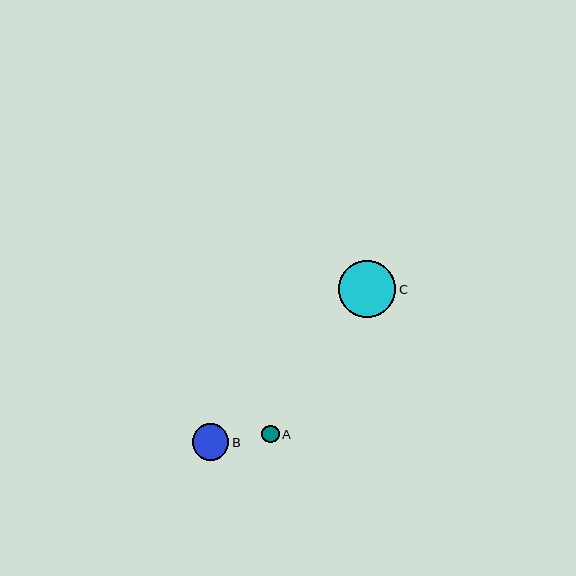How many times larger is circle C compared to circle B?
Circle C is approximately 1.6 times the size of circle B.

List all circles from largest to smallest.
From largest to smallest: C, B, A.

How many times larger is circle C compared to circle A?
Circle C is approximately 3.2 times the size of circle A.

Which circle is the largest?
Circle C is the largest with a size of approximately 57 pixels.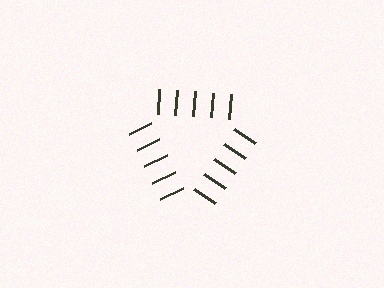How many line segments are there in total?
15 — 5 along each of the 3 edges.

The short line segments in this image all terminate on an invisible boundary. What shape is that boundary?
An illusory triangle — the line segments terminate on its edges but no continuous stroke is drawn.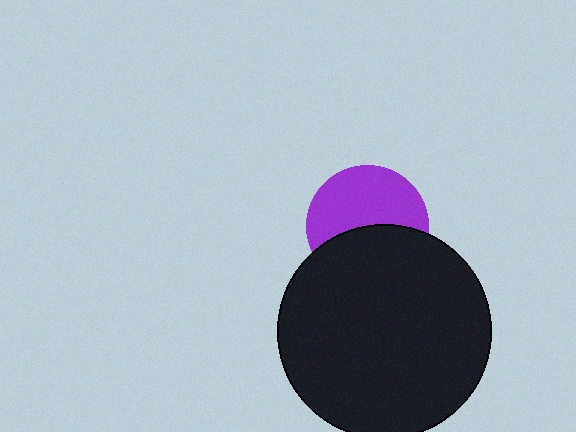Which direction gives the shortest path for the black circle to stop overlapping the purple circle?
Moving down gives the shortest separation.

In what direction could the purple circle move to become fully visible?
The purple circle could move up. That would shift it out from behind the black circle entirely.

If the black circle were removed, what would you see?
You would see the complete purple circle.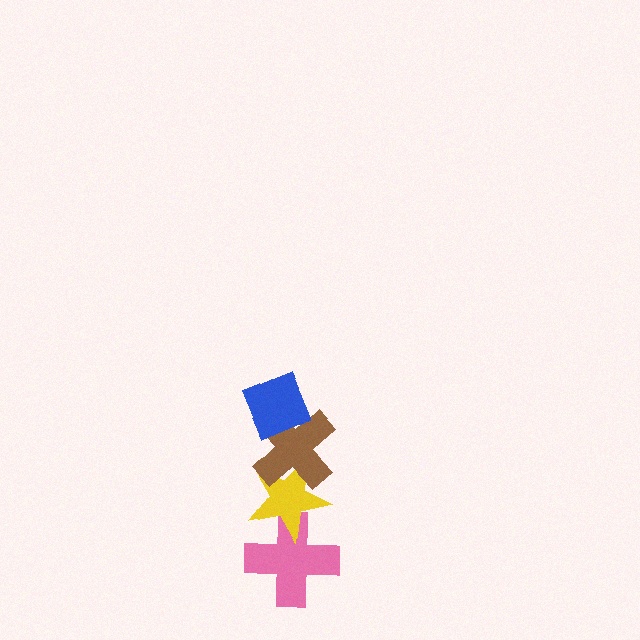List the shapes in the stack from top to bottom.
From top to bottom: the blue diamond, the brown cross, the yellow star, the pink cross.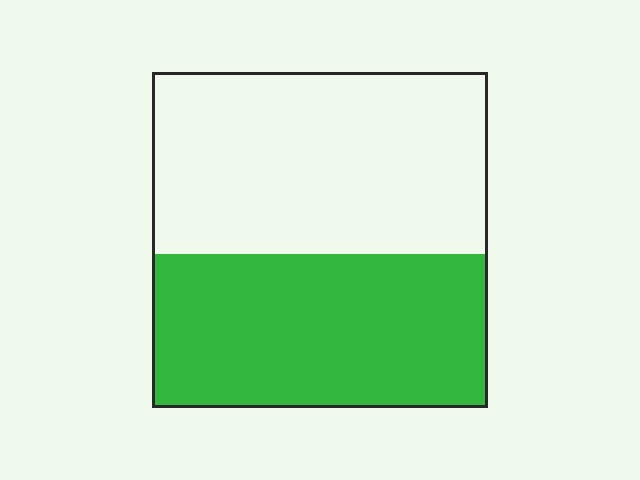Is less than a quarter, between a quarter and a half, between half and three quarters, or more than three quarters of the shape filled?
Between a quarter and a half.